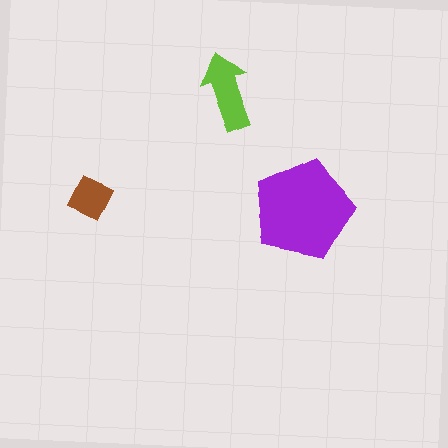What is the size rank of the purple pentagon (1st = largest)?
1st.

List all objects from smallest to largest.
The brown square, the lime arrow, the purple pentagon.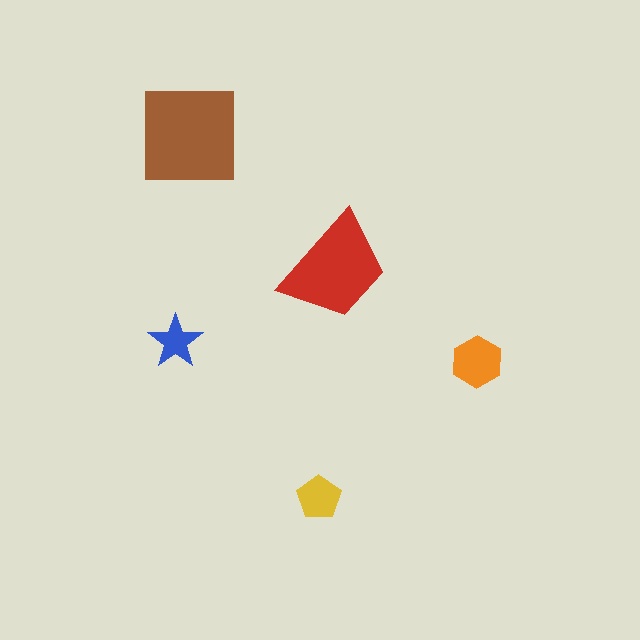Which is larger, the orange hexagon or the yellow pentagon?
The orange hexagon.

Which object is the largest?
The brown square.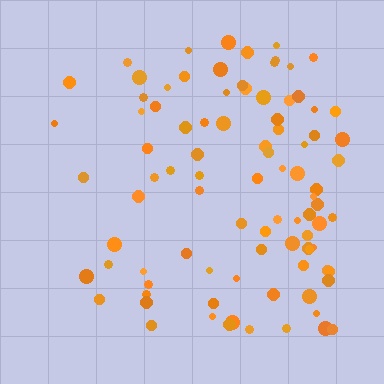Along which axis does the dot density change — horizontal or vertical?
Horizontal.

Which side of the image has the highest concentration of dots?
The right.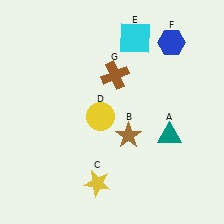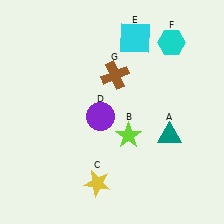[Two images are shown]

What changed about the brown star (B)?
In Image 1, B is brown. In Image 2, it changed to lime.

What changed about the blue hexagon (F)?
In Image 1, F is blue. In Image 2, it changed to cyan.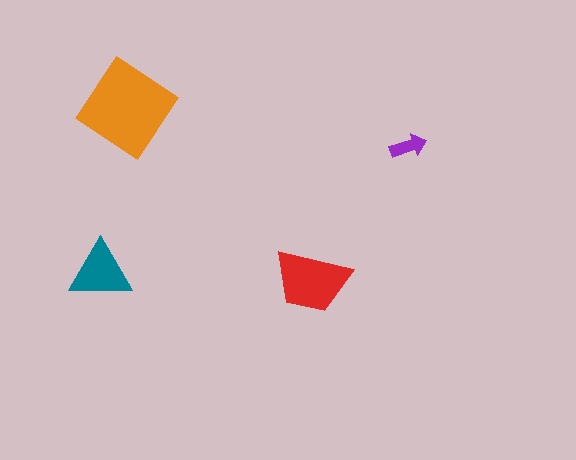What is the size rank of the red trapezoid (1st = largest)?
2nd.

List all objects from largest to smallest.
The orange diamond, the red trapezoid, the teal triangle, the purple arrow.